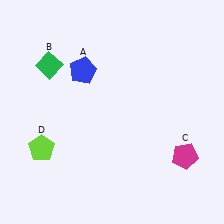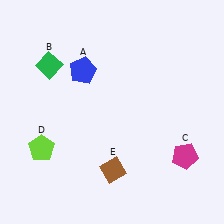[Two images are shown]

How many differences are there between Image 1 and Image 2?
There is 1 difference between the two images.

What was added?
A brown diamond (E) was added in Image 2.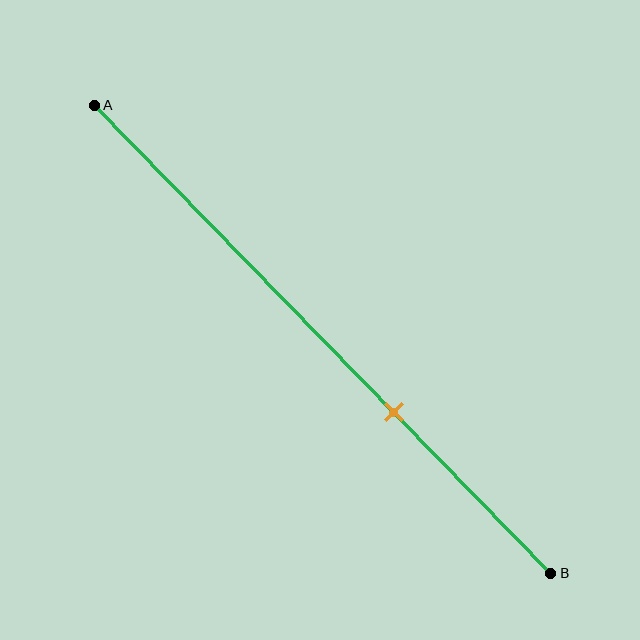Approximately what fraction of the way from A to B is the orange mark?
The orange mark is approximately 65% of the way from A to B.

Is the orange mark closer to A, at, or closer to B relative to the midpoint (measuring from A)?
The orange mark is closer to point B than the midpoint of segment AB.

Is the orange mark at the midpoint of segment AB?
No, the mark is at about 65% from A, not at the 50% midpoint.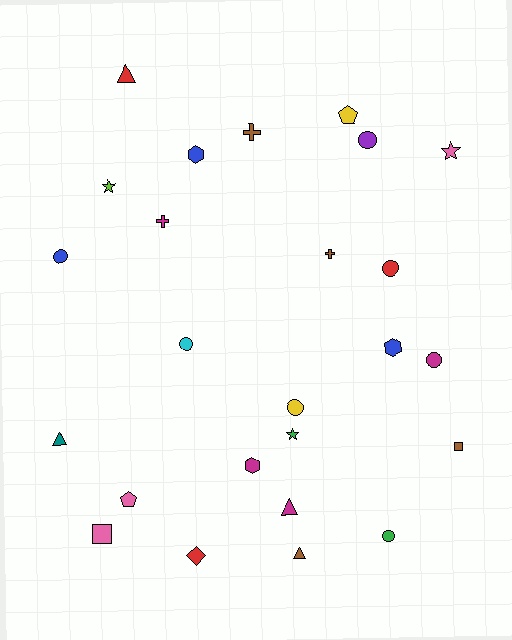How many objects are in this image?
There are 25 objects.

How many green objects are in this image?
There are 2 green objects.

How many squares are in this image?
There are 2 squares.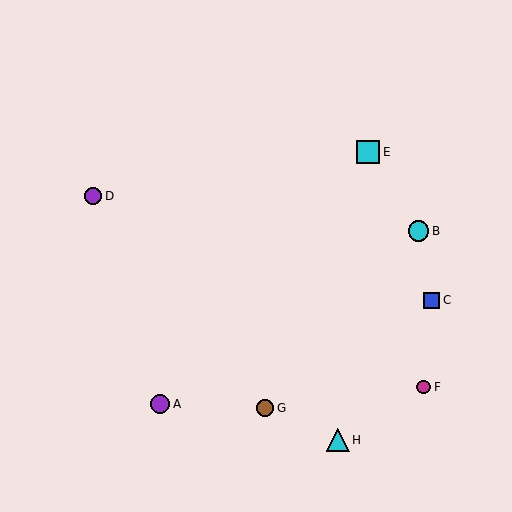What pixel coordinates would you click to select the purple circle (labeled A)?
Click at (160, 404) to select the purple circle A.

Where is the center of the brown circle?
The center of the brown circle is at (265, 408).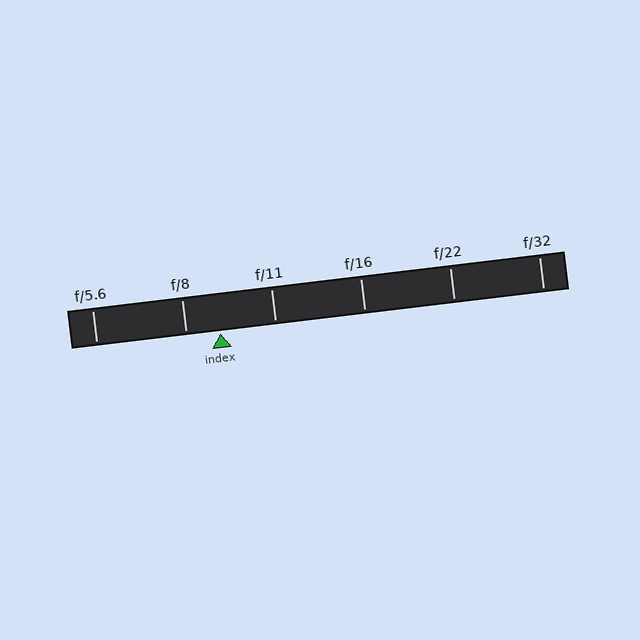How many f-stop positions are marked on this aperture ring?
There are 6 f-stop positions marked.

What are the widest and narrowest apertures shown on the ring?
The widest aperture shown is f/5.6 and the narrowest is f/32.